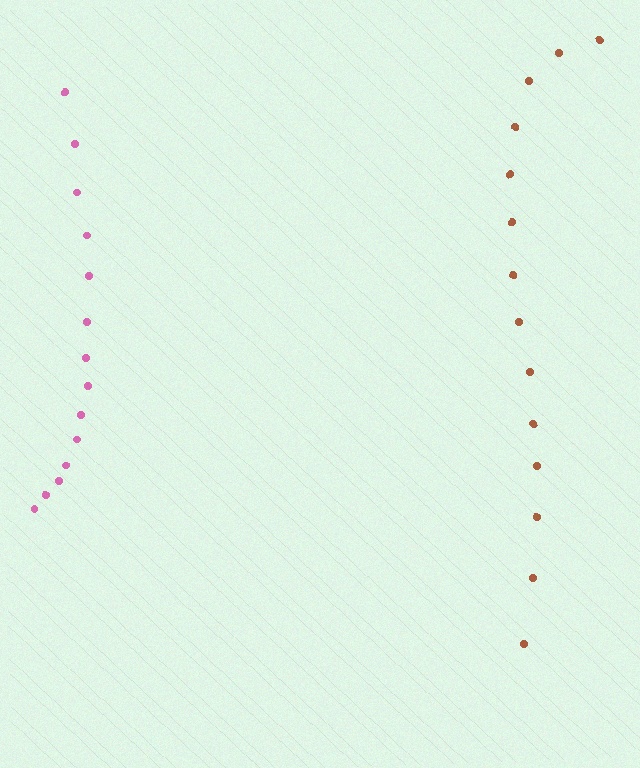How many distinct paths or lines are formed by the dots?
There are 2 distinct paths.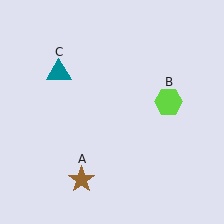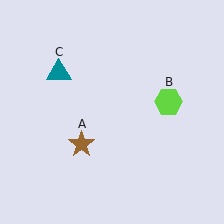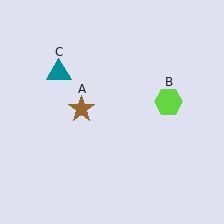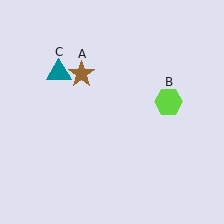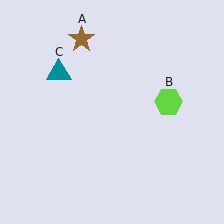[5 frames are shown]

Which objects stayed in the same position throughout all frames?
Lime hexagon (object B) and teal triangle (object C) remained stationary.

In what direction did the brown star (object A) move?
The brown star (object A) moved up.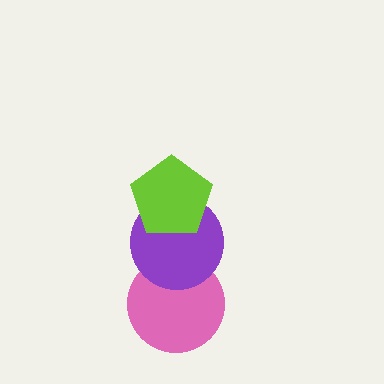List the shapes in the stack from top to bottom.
From top to bottom: the lime pentagon, the purple circle, the pink circle.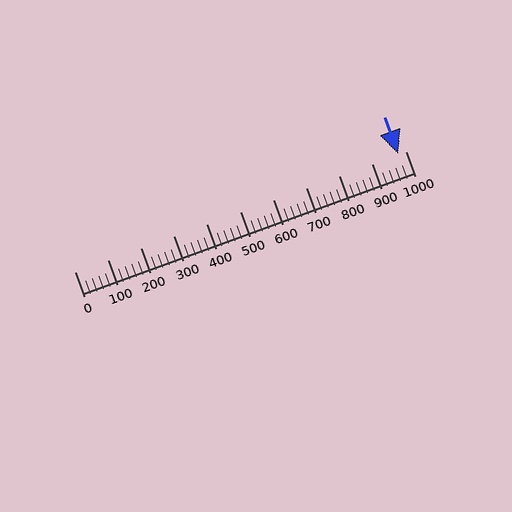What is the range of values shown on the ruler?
The ruler shows values from 0 to 1000.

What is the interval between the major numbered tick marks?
The major tick marks are spaced 100 units apart.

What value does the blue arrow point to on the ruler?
The blue arrow points to approximately 980.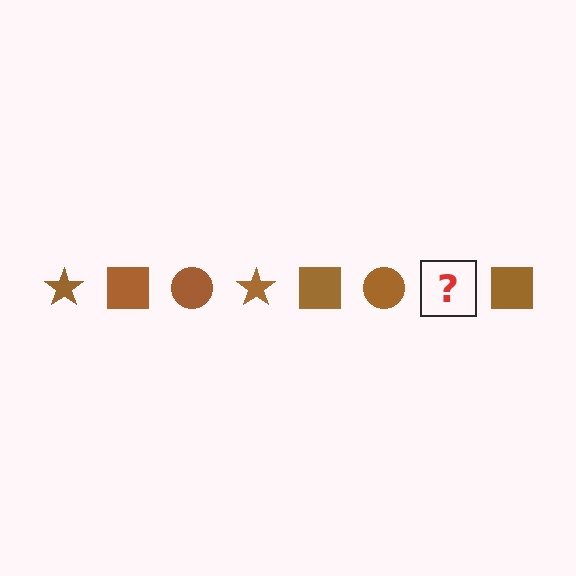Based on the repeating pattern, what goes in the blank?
The blank should be a brown star.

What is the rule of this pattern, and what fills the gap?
The rule is that the pattern cycles through star, square, circle shapes in brown. The gap should be filled with a brown star.